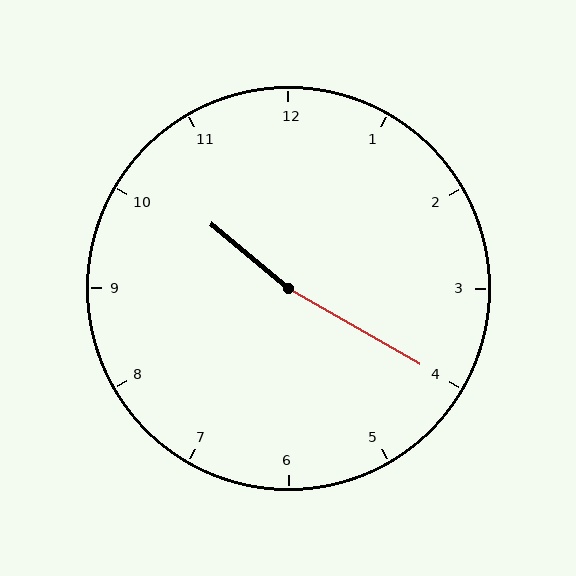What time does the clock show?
10:20.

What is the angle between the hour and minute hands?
Approximately 170 degrees.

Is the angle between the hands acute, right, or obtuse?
It is obtuse.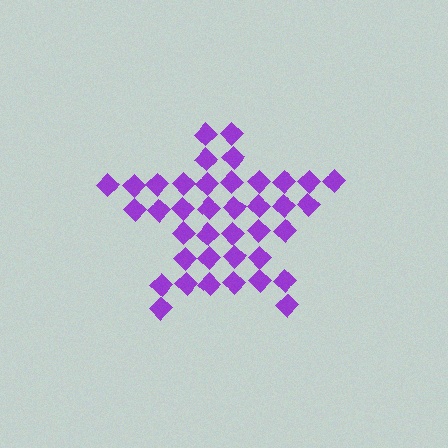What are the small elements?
The small elements are diamonds.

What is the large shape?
The large shape is a star.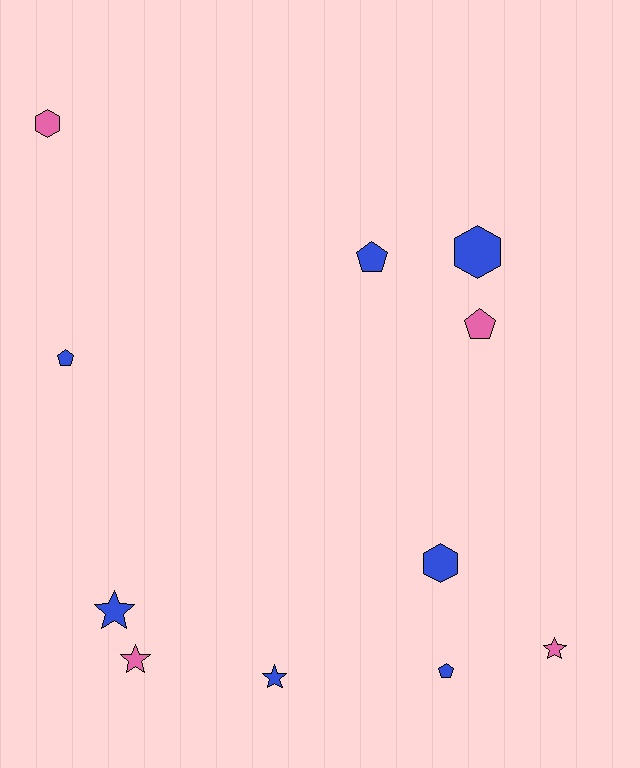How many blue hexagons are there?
There are 2 blue hexagons.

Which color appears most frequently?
Blue, with 7 objects.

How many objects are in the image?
There are 11 objects.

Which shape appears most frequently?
Star, with 4 objects.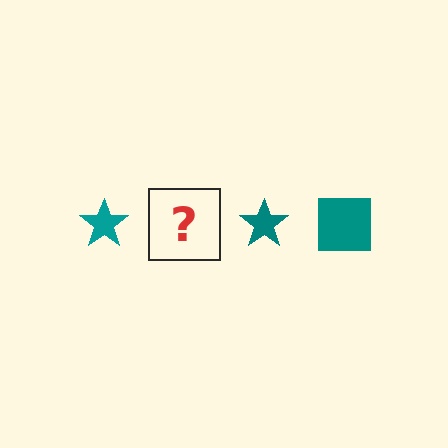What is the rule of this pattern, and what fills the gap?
The rule is that the pattern cycles through star, square shapes in teal. The gap should be filled with a teal square.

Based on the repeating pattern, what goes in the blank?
The blank should be a teal square.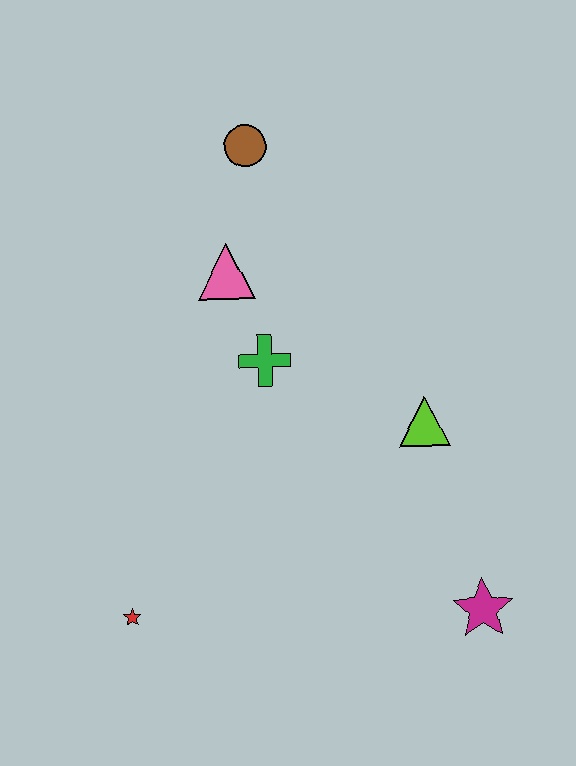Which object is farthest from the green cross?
The magenta star is farthest from the green cross.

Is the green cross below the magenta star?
No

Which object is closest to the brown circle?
The pink triangle is closest to the brown circle.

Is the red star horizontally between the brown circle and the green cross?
No